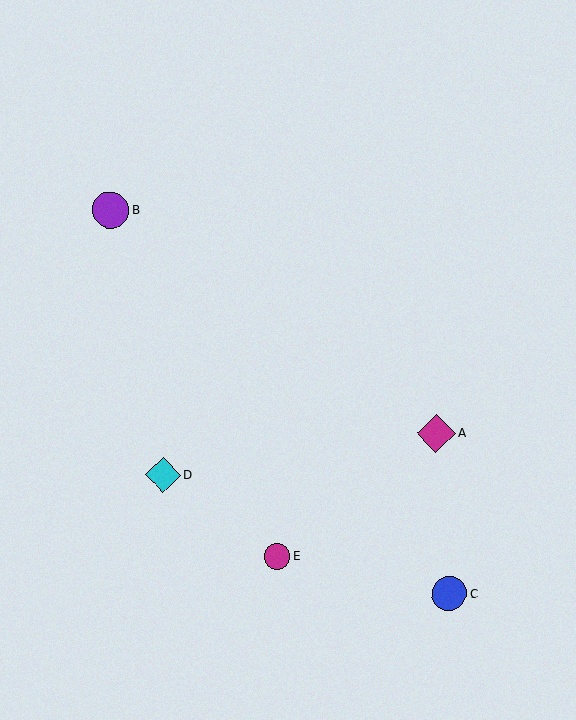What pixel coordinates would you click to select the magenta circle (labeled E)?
Click at (277, 556) to select the magenta circle E.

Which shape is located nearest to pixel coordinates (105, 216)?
The purple circle (labeled B) at (110, 210) is nearest to that location.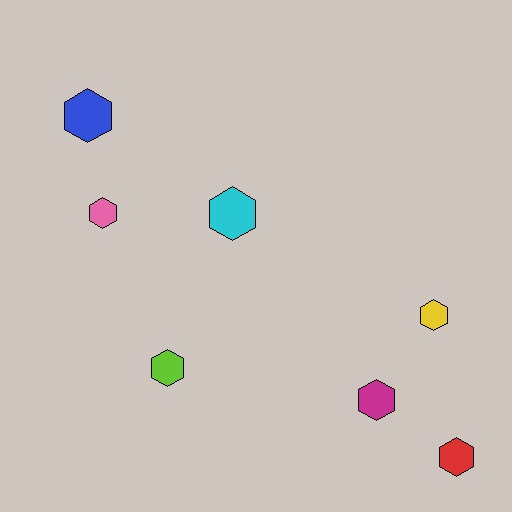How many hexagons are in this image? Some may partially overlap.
There are 7 hexagons.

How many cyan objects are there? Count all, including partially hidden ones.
There is 1 cyan object.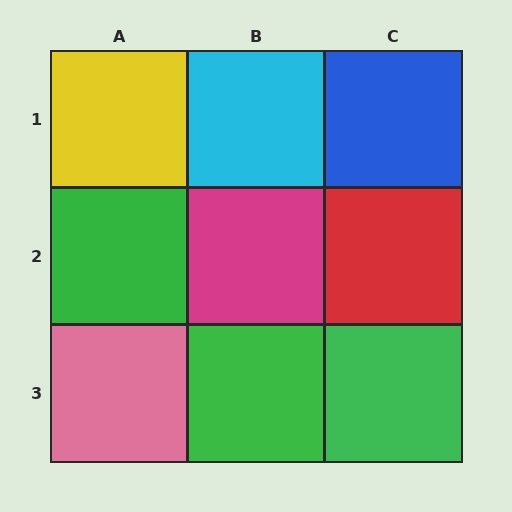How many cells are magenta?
1 cell is magenta.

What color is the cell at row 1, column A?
Yellow.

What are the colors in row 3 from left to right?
Pink, green, green.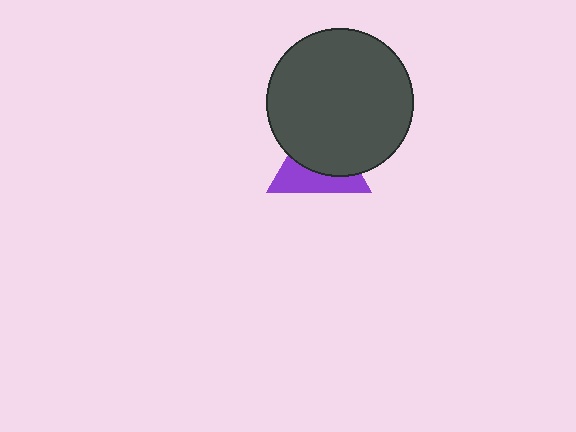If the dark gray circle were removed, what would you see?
You would see the complete purple triangle.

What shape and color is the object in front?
The object in front is a dark gray circle.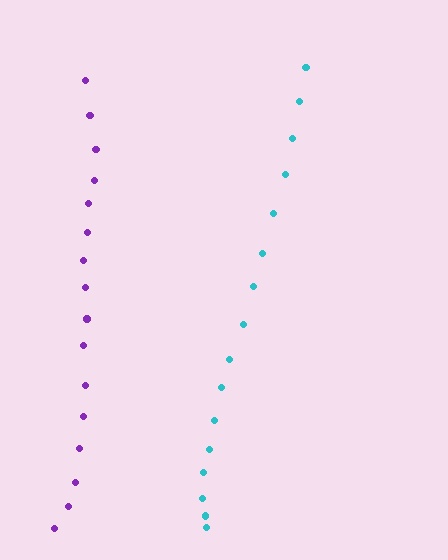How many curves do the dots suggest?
There are 2 distinct paths.